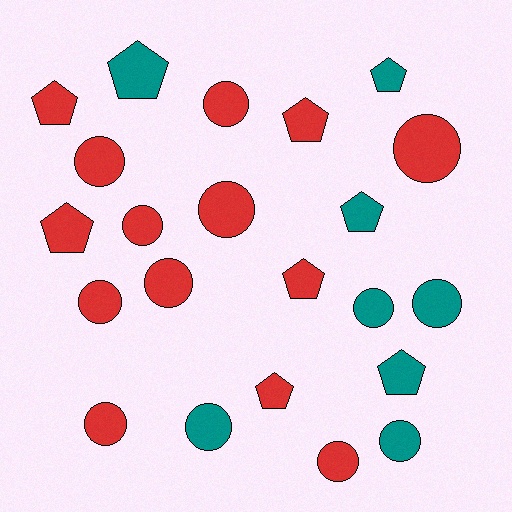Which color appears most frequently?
Red, with 14 objects.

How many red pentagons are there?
There are 5 red pentagons.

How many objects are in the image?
There are 22 objects.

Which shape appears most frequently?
Circle, with 13 objects.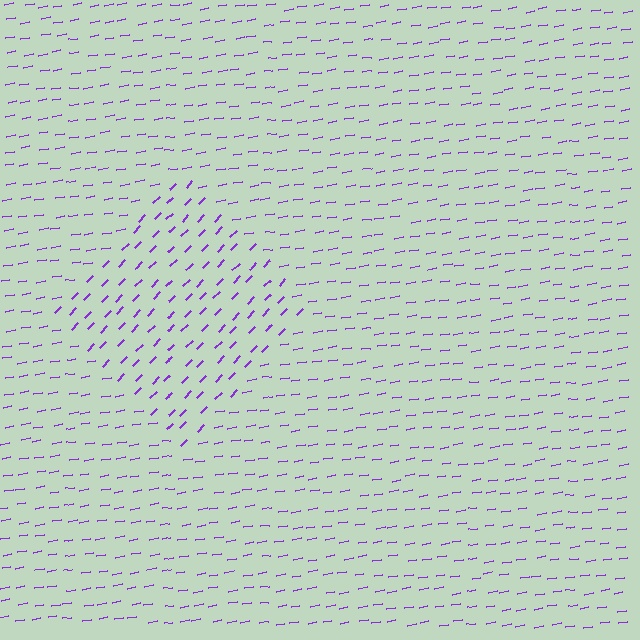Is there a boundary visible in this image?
Yes, there is a texture boundary formed by a change in line orientation.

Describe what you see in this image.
The image is filled with small purple line segments. A diamond region in the image has lines oriented differently from the surrounding lines, creating a visible texture boundary.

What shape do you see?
I see a diamond.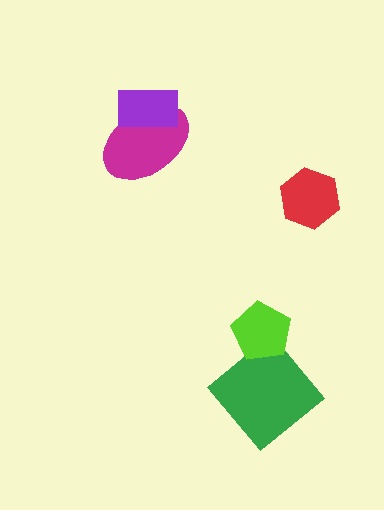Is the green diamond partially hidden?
Yes, it is partially covered by another shape.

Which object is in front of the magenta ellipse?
The purple rectangle is in front of the magenta ellipse.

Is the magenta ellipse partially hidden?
Yes, it is partially covered by another shape.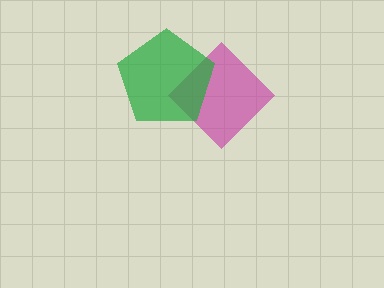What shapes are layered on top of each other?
The layered shapes are: a magenta diamond, a green pentagon.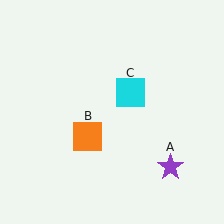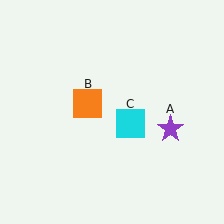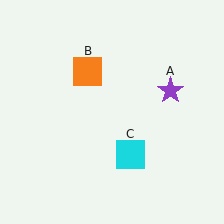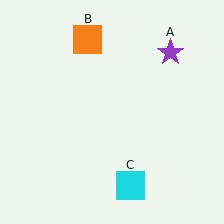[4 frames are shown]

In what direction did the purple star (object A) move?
The purple star (object A) moved up.